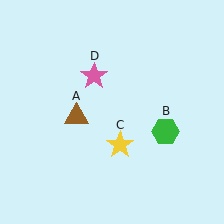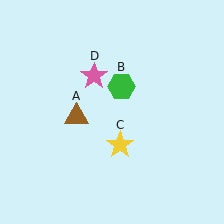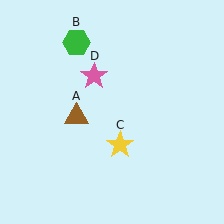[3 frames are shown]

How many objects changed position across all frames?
1 object changed position: green hexagon (object B).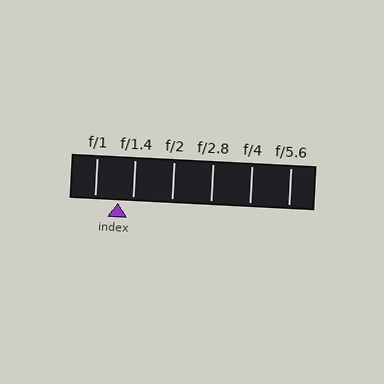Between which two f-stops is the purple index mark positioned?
The index mark is between f/1 and f/1.4.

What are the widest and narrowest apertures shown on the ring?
The widest aperture shown is f/1 and the narrowest is f/5.6.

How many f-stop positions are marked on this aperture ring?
There are 6 f-stop positions marked.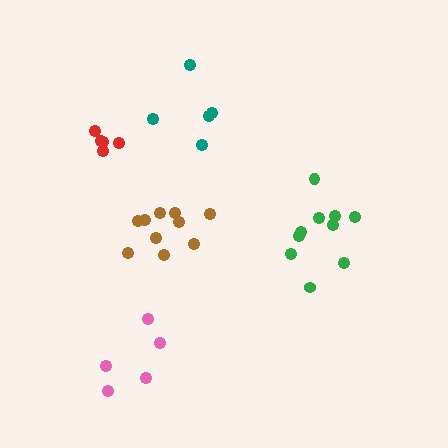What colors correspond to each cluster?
The clusters are colored: green, brown, red, pink, teal.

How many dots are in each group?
Group 1: 10 dots, Group 2: 10 dots, Group 3: 5 dots, Group 4: 5 dots, Group 5: 5 dots (35 total).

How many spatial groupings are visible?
There are 5 spatial groupings.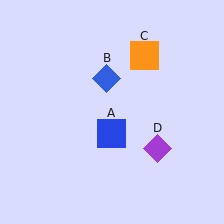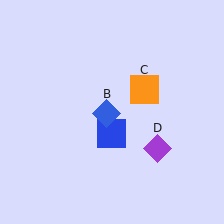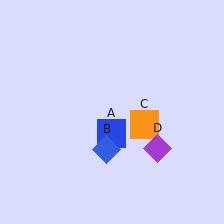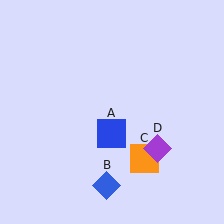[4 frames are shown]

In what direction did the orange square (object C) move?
The orange square (object C) moved down.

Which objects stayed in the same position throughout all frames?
Blue square (object A) and purple diamond (object D) remained stationary.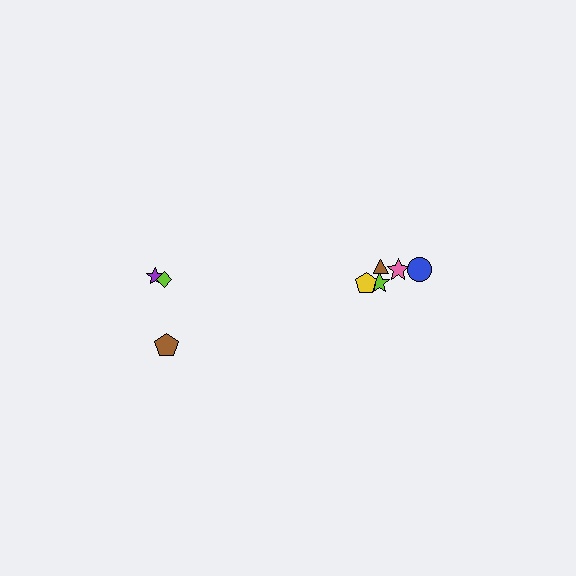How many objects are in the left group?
There are 3 objects.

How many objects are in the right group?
There are 5 objects.